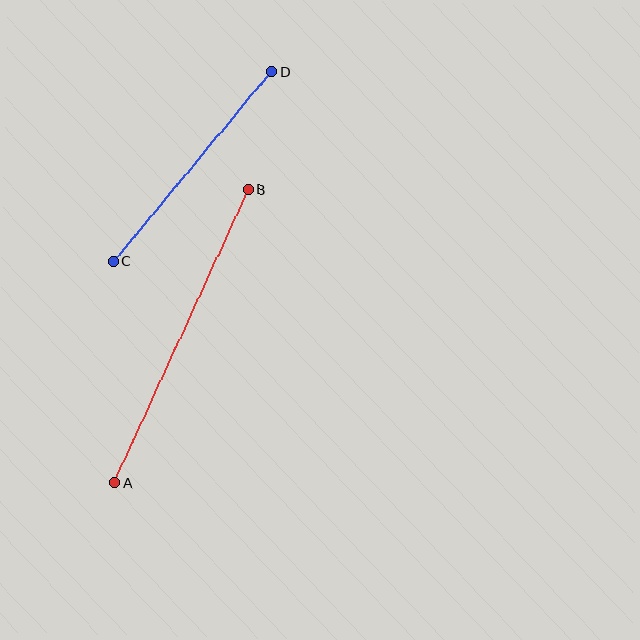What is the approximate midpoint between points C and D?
The midpoint is at approximately (193, 167) pixels.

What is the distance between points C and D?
The distance is approximately 247 pixels.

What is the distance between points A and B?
The distance is approximately 322 pixels.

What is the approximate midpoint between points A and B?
The midpoint is at approximately (182, 336) pixels.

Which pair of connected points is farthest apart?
Points A and B are farthest apart.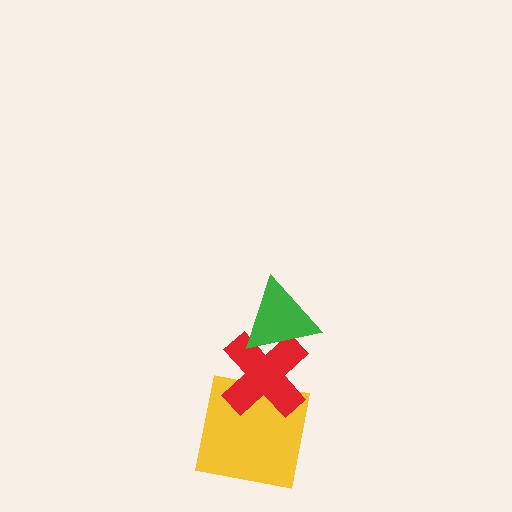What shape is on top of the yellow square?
The red cross is on top of the yellow square.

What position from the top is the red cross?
The red cross is 2nd from the top.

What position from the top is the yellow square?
The yellow square is 3rd from the top.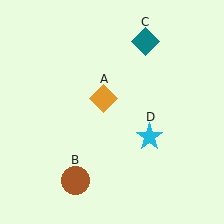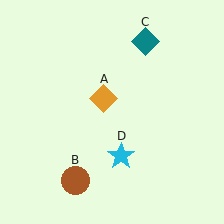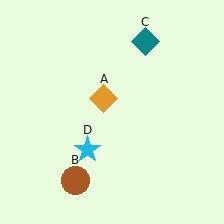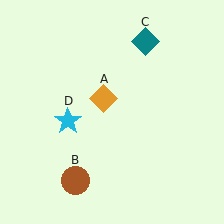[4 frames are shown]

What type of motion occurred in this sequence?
The cyan star (object D) rotated clockwise around the center of the scene.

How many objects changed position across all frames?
1 object changed position: cyan star (object D).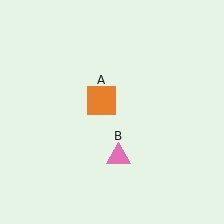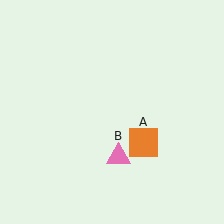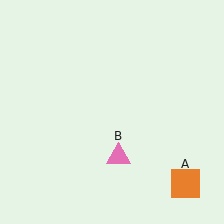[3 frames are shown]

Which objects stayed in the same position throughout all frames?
Pink triangle (object B) remained stationary.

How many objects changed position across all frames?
1 object changed position: orange square (object A).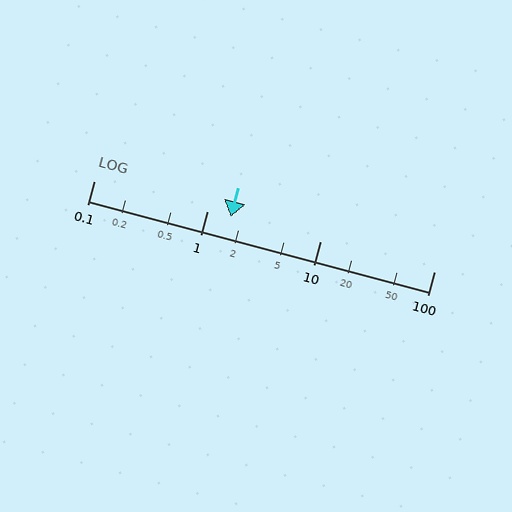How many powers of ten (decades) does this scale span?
The scale spans 3 decades, from 0.1 to 100.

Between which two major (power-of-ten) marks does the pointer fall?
The pointer is between 1 and 10.